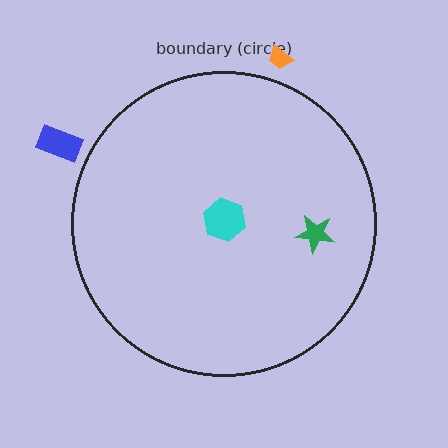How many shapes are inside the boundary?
2 inside, 2 outside.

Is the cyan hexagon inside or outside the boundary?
Inside.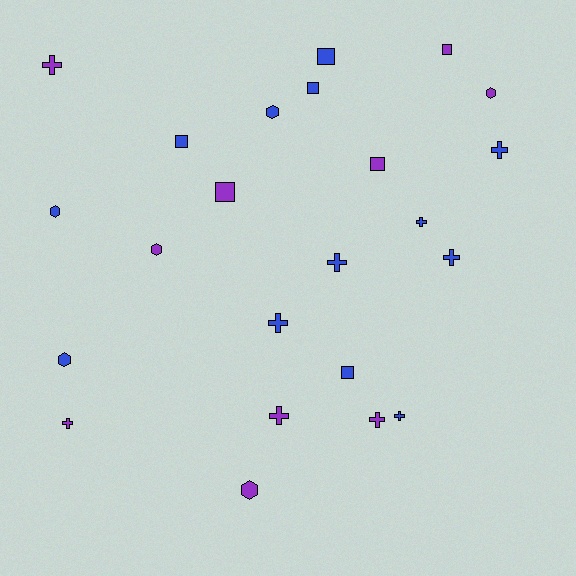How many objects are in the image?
There are 23 objects.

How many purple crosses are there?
There are 4 purple crosses.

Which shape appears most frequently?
Cross, with 10 objects.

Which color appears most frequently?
Blue, with 13 objects.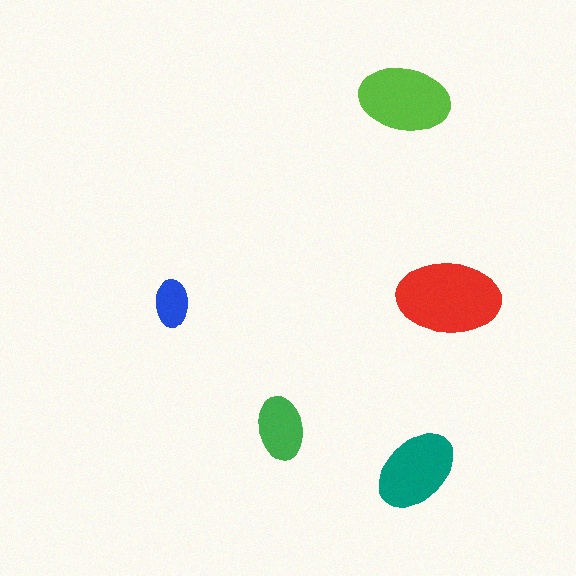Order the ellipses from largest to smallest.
the red one, the lime one, the teal one, the green one, the blue one.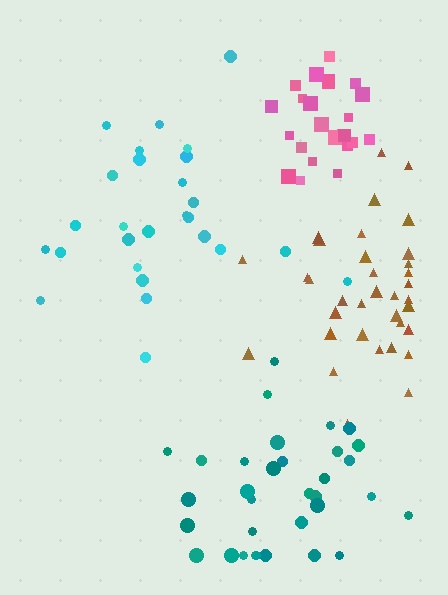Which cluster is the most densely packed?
Pink.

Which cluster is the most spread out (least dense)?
Cyan.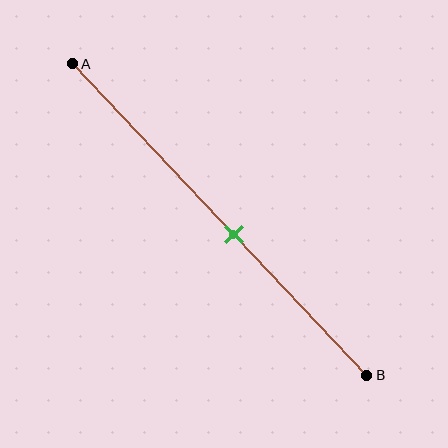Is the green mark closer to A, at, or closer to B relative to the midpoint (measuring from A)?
The green mark is closer to point B than the midpoint of segment AB.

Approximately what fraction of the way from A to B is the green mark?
The green mark is approximately 55% of the way from A to B.